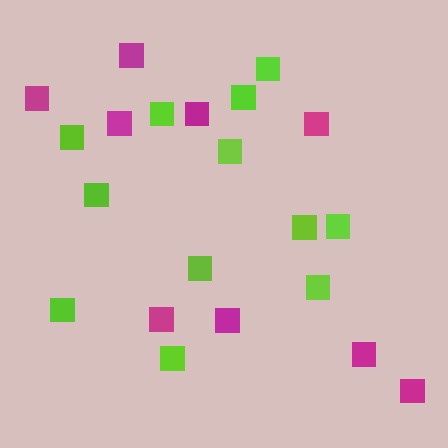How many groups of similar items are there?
There are 2 groups: one group of magenta squares (9) and one group of lime squares (12).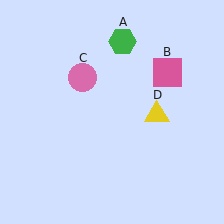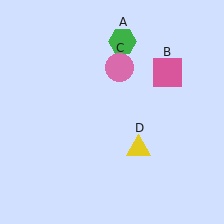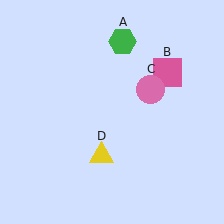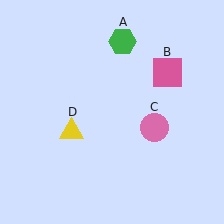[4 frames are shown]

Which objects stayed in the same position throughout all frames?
Green hexagon (object A) and pink square (object B) remained stationary.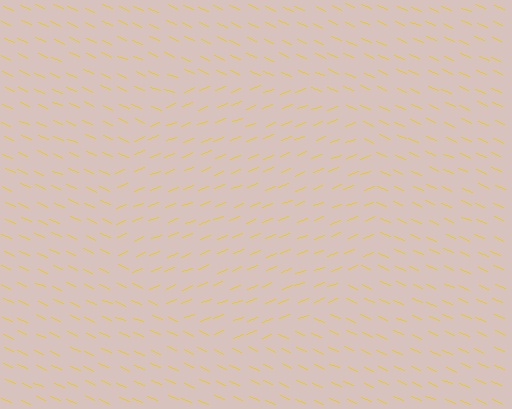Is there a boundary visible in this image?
Yes, there is a texture boundary formed by a change in line orientation.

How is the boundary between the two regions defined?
The boundary is defined purely by a change in line orientation (approximately 45 degrees difference). All lines are the same color and thickness.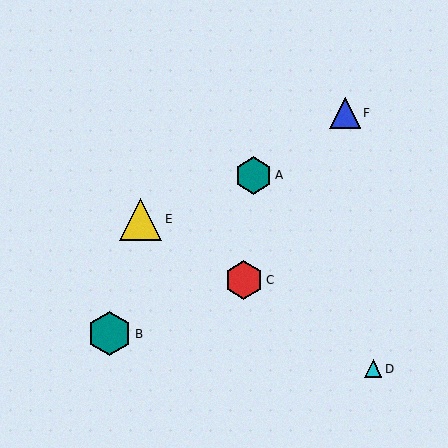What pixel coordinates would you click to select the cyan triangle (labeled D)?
Click at (373, 369) to select the cyan triangle D.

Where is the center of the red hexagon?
The center of the red hexagon is at (244, 280).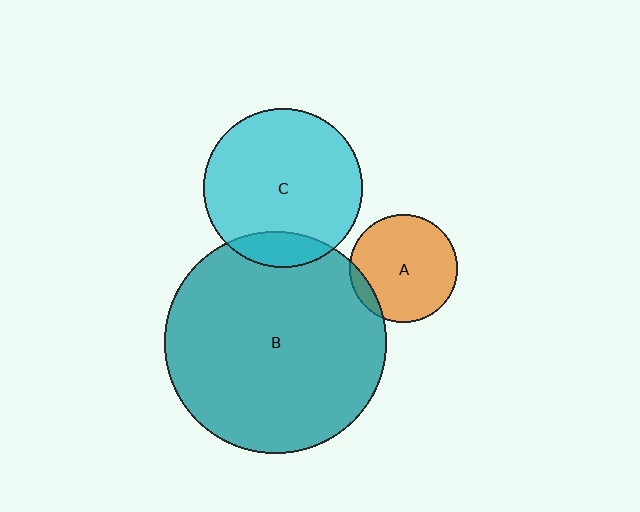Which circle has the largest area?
Circle B (teal).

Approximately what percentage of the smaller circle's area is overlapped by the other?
Approximately 10%.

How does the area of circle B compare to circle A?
Approximately 4.2 times.